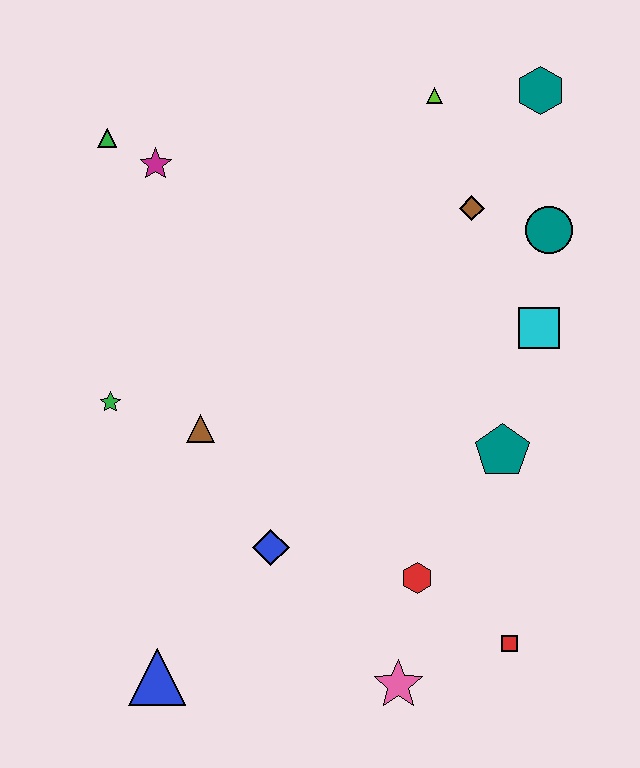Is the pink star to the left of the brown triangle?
No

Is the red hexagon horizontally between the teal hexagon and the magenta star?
Yes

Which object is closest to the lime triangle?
The teal hexagon is closest to the lime triangle.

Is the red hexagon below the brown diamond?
Yes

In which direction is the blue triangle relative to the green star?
The blue triangle is below the green star.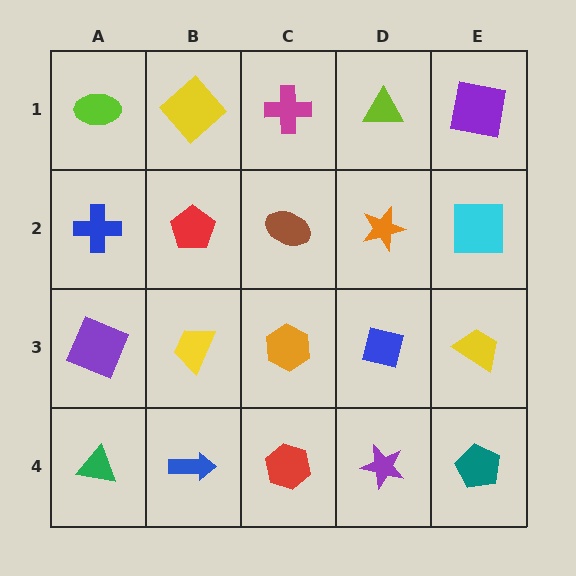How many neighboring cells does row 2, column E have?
3.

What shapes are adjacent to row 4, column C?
An orange hexagon (row 3, column C), a blue arrow (row 4, column B), a purple star (row 4, column D).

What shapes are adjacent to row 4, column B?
A yellow trapezoid (row 3, column B), a green triangle (row 4, column A), a red hexagon (row 4, column C).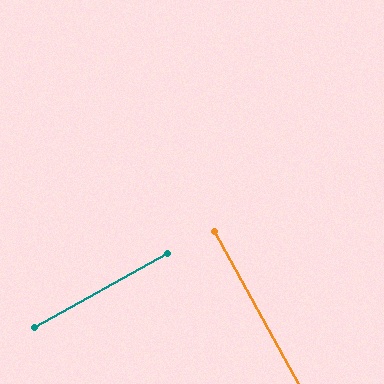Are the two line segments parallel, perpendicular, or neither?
Perpendicular — they meet at approximately 90°.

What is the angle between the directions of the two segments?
Approximately 90 degrees.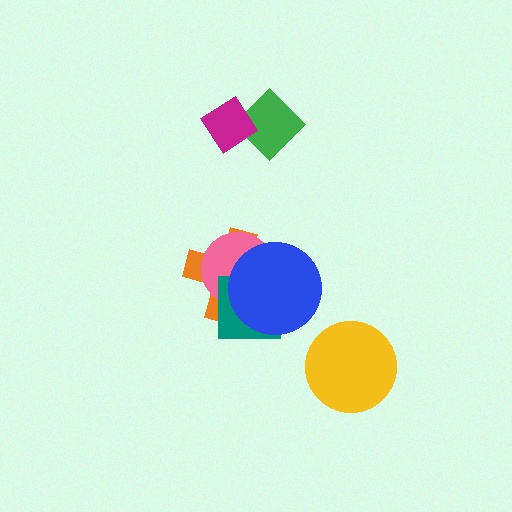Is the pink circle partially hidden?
Yes, it is partially covered by another shape.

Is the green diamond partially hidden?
Yes, it is partially covered by another shape.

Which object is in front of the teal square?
The blue circle is in front of the teal square.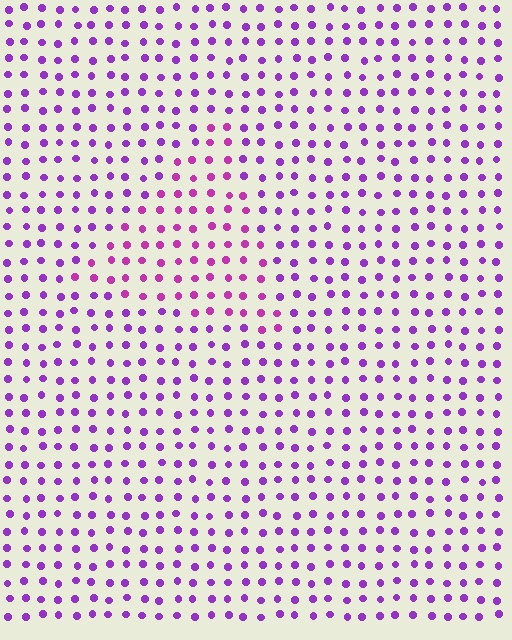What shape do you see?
I see a triangle.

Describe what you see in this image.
The image is filled with small purple elements in a uniform arrangement. A triangle-shaped region is visible where the elements are tinted to a slightly different hue, forming a subtle color boundary.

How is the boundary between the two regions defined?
The boundary is defined purely by a slight shift in hue (about 29 degrees). Spacing, size, and orientation are identical on both sides.